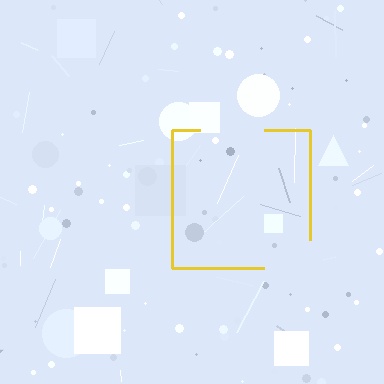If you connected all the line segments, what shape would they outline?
They would outline a square.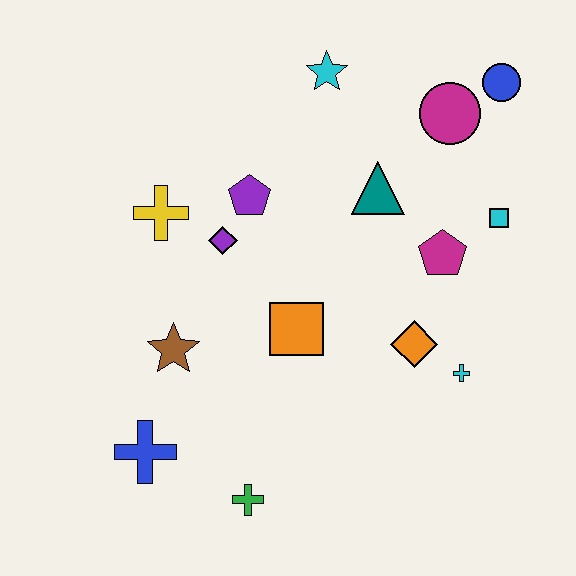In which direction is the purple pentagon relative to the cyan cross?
The purple pentagon is to the left of the cyan cross.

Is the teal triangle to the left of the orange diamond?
Yes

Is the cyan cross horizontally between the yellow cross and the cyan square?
Yes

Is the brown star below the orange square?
Yes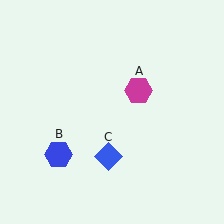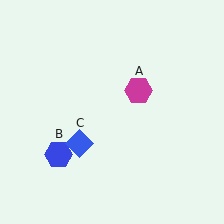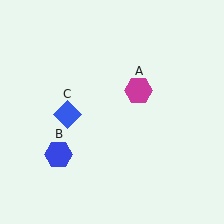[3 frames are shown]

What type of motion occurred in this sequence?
The blue diamond (object C) rotated clockwise around the center of the scene.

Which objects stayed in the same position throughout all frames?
Magenta hexagon (object A) and blue hexagon (object B) remained stationary.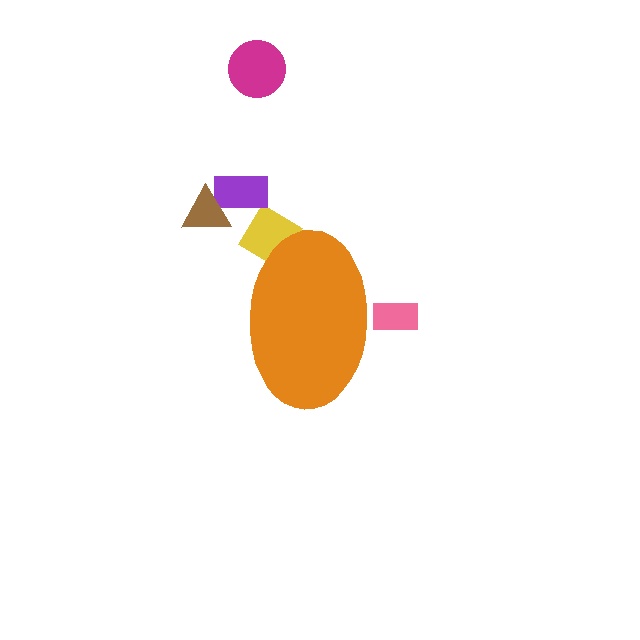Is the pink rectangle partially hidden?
Yes, the pink rectangle is partially hidden behind the orange ellipse.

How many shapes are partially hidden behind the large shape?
2 shapes are partially hidden.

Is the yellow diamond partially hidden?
Yes, the yellow diamond is partially hidden behind the orange ellipse.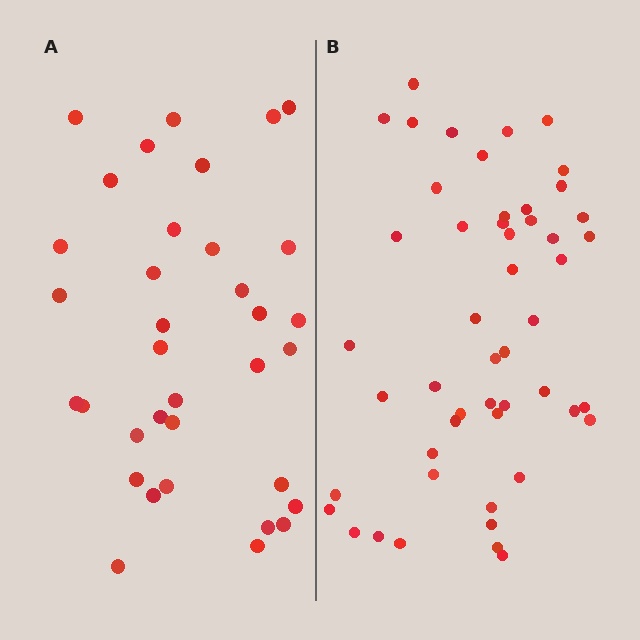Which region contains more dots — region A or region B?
Region B (the right region) has more dots.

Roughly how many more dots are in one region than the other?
Region B has approximately 15 more dots than region A.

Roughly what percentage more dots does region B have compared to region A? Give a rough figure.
About 45% more.